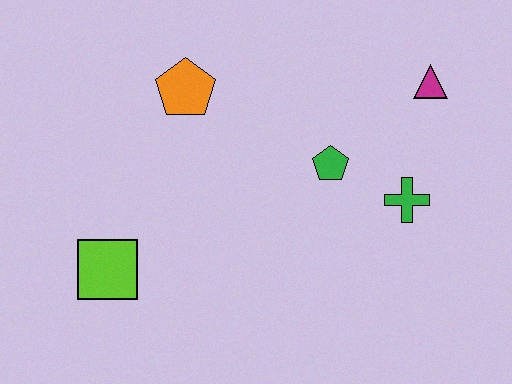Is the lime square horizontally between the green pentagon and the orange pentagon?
No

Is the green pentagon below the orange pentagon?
Yes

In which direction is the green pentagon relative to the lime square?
The green pentagon is to the right of the lime square.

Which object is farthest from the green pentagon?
The lime square is farthest from the green pentagon.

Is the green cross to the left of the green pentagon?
No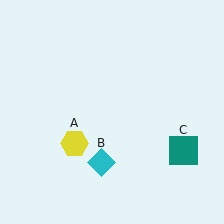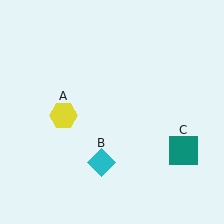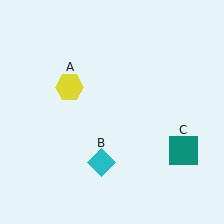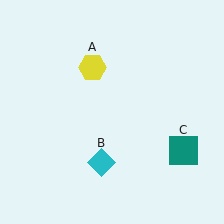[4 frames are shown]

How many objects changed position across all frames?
1 object changed position: yellow hexagon (object A).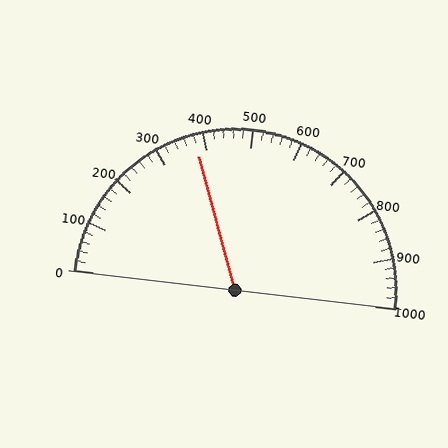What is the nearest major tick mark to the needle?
The nearest major tick mark is 400.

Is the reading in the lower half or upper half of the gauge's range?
The reading is in the lower half of the range (0 to 1000).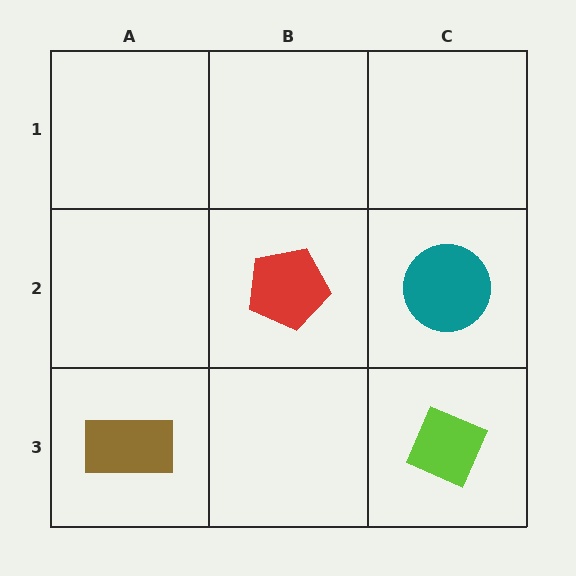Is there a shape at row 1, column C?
No, that cell is empty.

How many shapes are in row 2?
2 shapes.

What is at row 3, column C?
A lime diamond.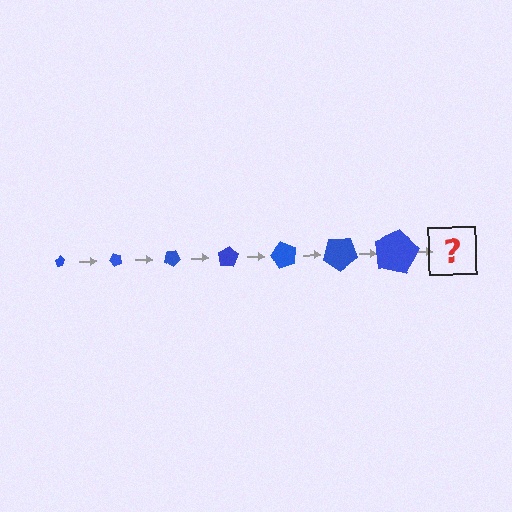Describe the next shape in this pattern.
It should be a pentagon, larger than the previous one and rotated 350 degrees from the start.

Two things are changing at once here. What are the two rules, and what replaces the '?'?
The two rules are that the pentagon grows larger each step and it rotates 50 degrees each step. The '?' should be a pentagon, larger than the previous one and rotated 350 degrees from the start.